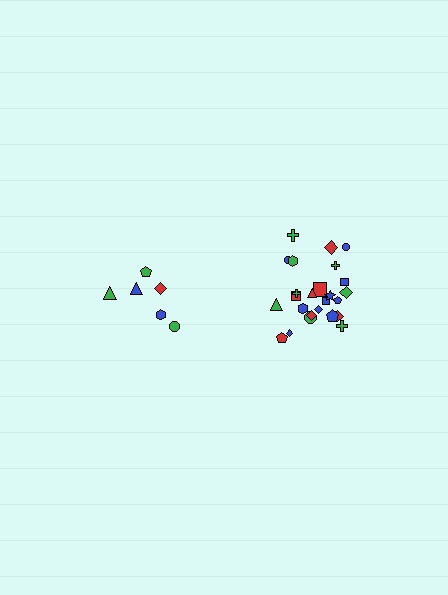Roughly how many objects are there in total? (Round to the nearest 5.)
Roughly 30 objects in total.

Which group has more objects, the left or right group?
The right group.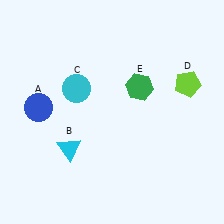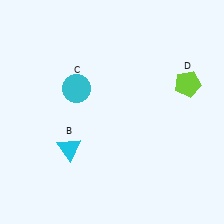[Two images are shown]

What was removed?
The green hexagon (E), the blue circle (A) were removed in Image 2.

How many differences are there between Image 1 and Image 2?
There are 2 differences between the two images.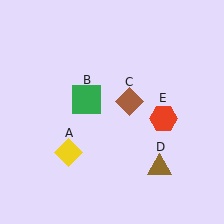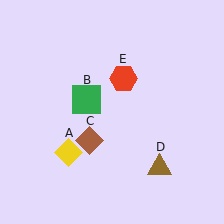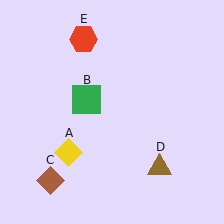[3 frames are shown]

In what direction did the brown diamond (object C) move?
The brown diamond (object C) moved down and to the left.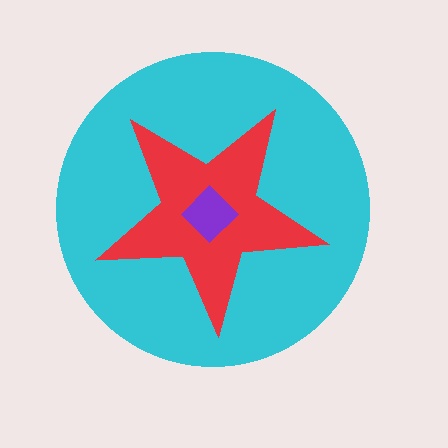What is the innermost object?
The purple diamond.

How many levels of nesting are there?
3.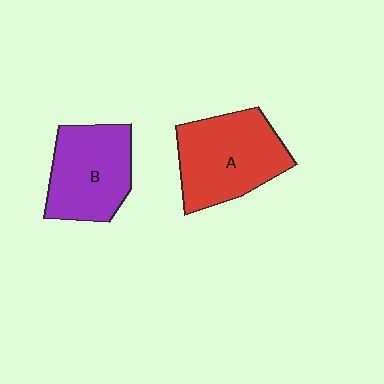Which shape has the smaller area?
Shape B (purple).